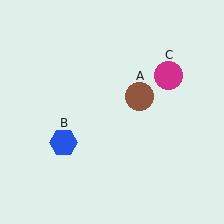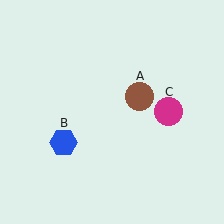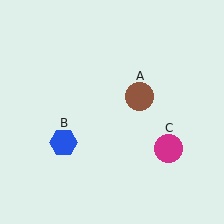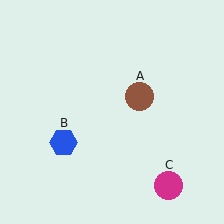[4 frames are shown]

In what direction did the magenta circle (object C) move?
The magenta circle (object C) moved down.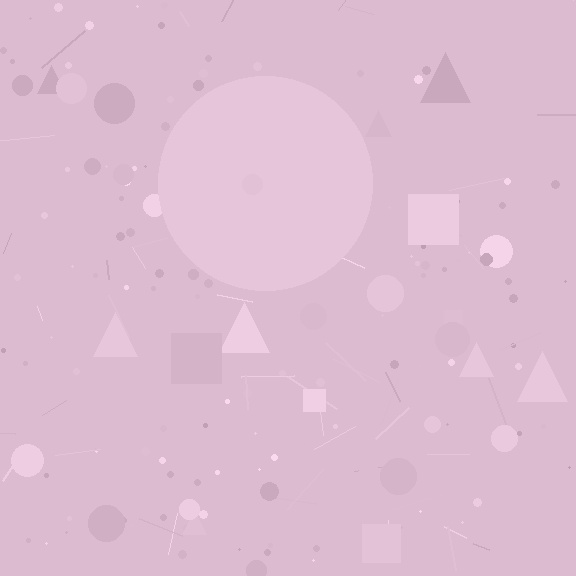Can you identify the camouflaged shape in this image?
The camouflaged shape is a circle.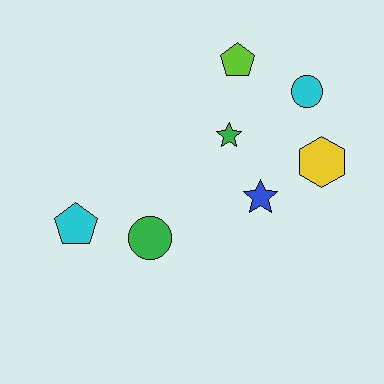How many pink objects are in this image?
There are no pink objects.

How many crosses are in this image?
There are no crosses.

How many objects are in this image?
There are 7 objects.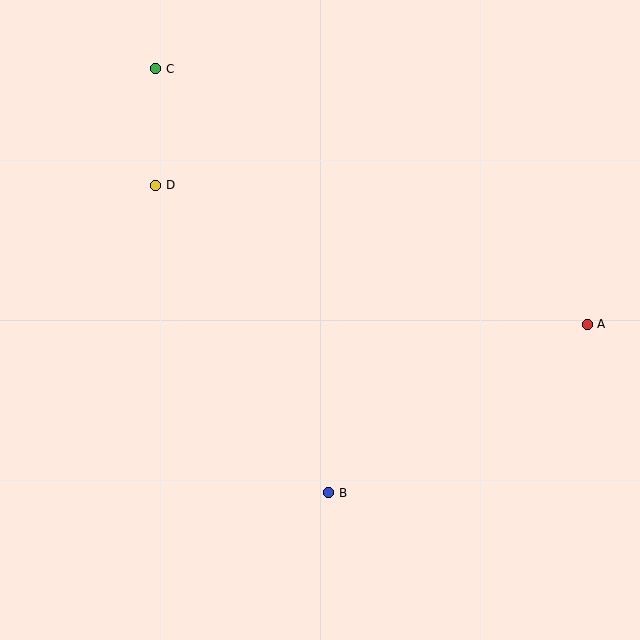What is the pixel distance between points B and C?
The distance between B and C is 458 pixels.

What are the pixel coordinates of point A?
Point A is at (587, 324).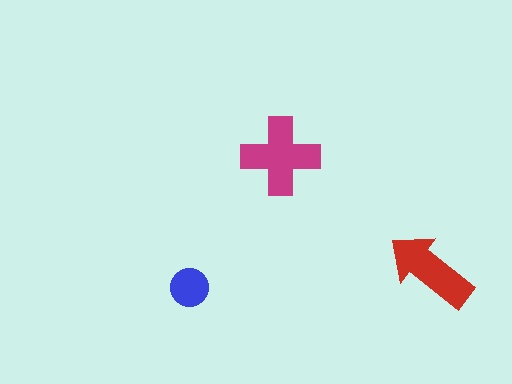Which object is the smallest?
The blue circle.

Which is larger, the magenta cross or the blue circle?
The magenta cross.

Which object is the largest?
The magenta cross.